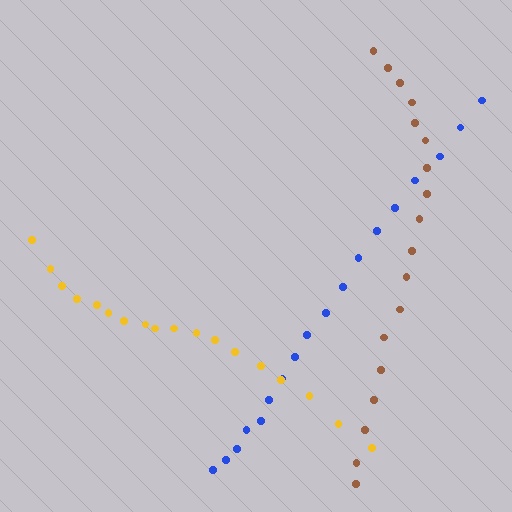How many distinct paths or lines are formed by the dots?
There are 3 distinct paths.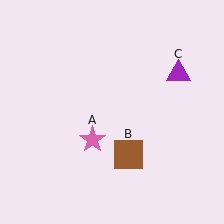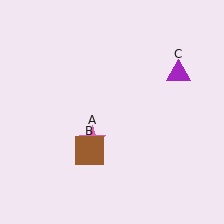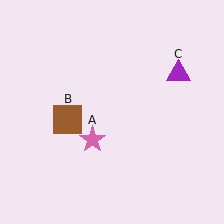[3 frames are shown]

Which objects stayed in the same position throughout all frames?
Pink star (object A) and purple triangle (object C) remained stationary.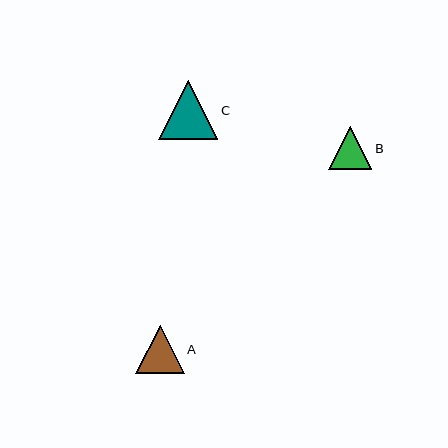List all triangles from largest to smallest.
From largest to smallest: C, A, B.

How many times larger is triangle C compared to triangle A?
Triangle C is approximately 1.2 times the size of triangle A.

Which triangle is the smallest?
Triangle B is the smallest with a size of approximately 43 pixels.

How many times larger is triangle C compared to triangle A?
Triangle C is approximately 1.2 times the size of triangle A.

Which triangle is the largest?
Triangle C is the largest with a size of approximately 59 pixels.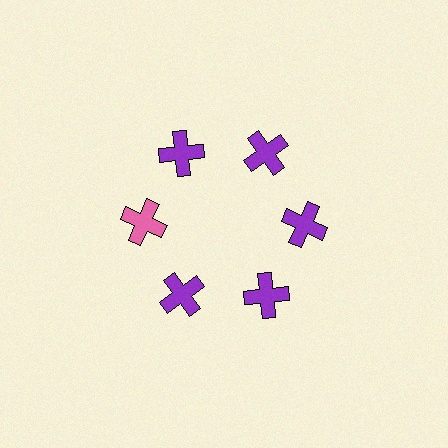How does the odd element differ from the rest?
It has a different color: pink instead of purple.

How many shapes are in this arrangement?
There are 6 shapes arranged in a ring pattern.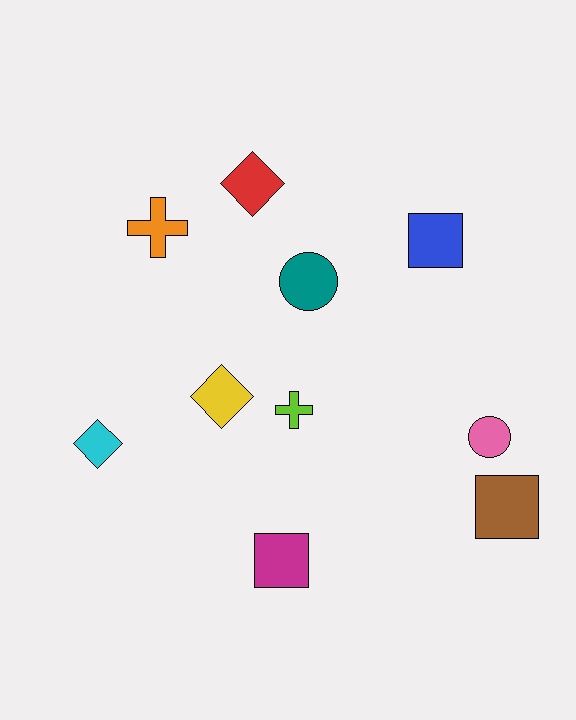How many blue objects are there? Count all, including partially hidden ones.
There is 1 blue object.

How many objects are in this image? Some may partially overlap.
There are 10 objects.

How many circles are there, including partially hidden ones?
There are 2 circles.